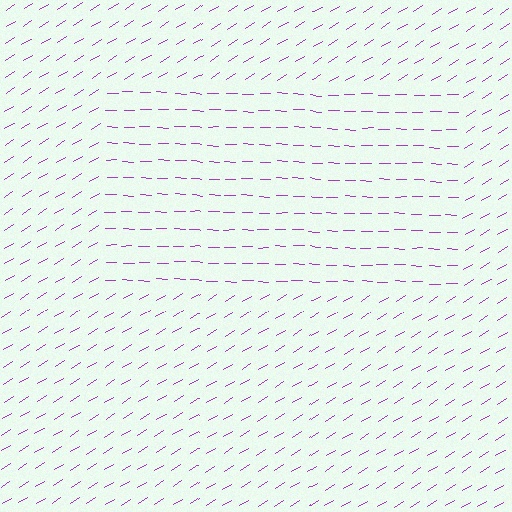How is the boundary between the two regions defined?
The boundary is defined purely by a change in line orientation (approximately 33 degrees difference). All lines are the same color and thickness.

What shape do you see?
I see a rectangle.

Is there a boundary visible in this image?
Yes, there is a texture boundary formed by a change in line orientation.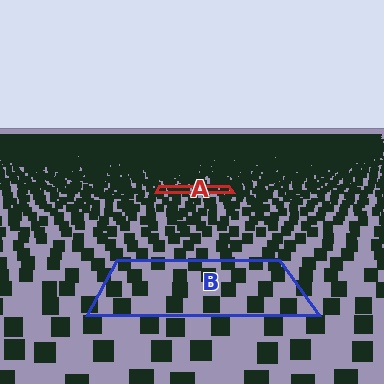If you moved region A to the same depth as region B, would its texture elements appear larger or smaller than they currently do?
They would appear larger. At a closer depth, the same texture elements are projected at a bigger on-screen size.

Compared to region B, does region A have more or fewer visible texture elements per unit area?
Region A has more texture elements per unit area — they are packed more densely because it is farther away.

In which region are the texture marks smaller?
The texture marks are smaller in region A, because it is farther away.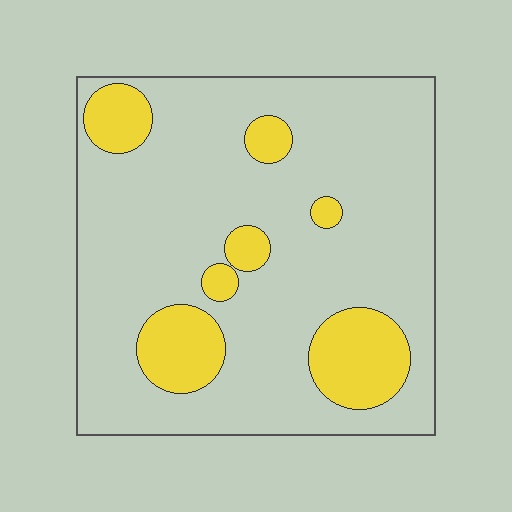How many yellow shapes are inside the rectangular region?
7.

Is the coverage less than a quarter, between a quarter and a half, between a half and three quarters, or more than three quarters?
Less than a quarter.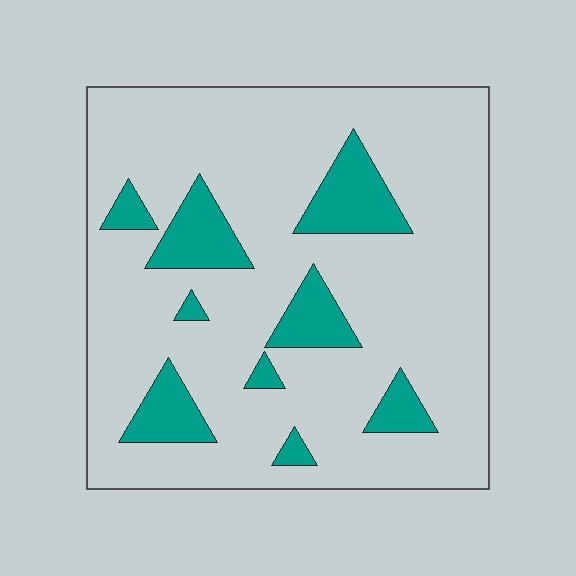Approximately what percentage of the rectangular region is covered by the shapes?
Approximately 15%.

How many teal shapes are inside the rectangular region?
9.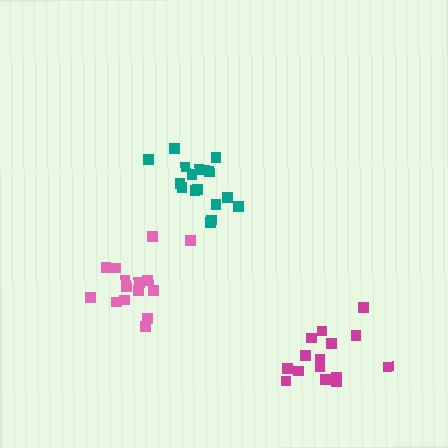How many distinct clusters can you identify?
There are 3 distinct clusters.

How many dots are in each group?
Group 1: 17 dots, Group 2: 15 dots, Group 3: 15 dots (47 total).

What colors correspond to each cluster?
The clusters are colored: teal, magenta, pink.